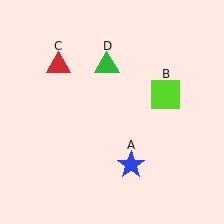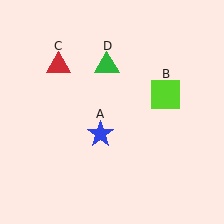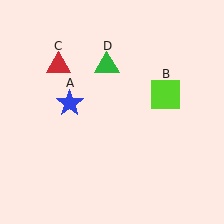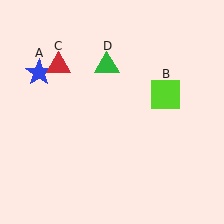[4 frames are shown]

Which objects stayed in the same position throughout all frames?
Lime square (object B) and red triangle (object C) and green triangle (object D) remained stationary.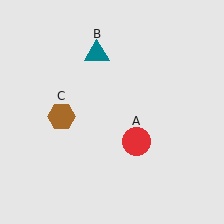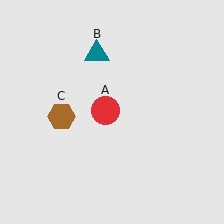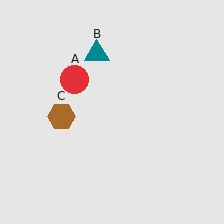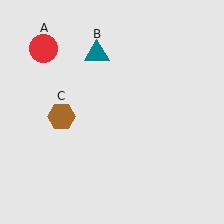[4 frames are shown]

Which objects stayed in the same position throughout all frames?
Teal triangle (object B) and brown hexagon (object C) remained stationary.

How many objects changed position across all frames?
1 object changed position: red circle (object A).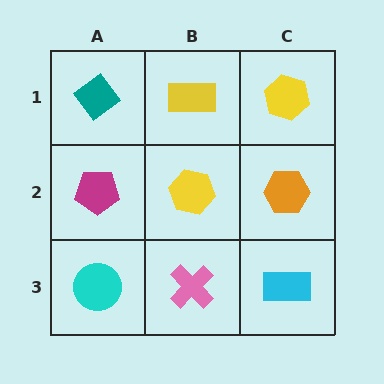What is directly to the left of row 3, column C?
A pink cross.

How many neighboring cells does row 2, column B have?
4.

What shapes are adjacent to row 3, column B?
A yellow hexagon (row 2, column B), a cyan circle (row 3, column A), a cyan rectangle (row 3, column C).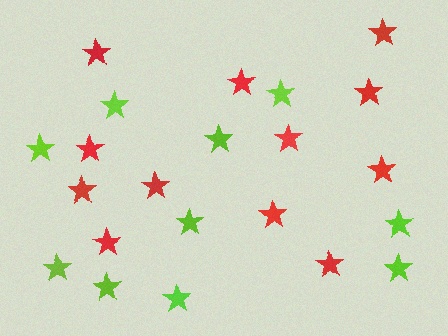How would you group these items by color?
There are 2 groups: one group of red stars (12) and one group of lime stars (10).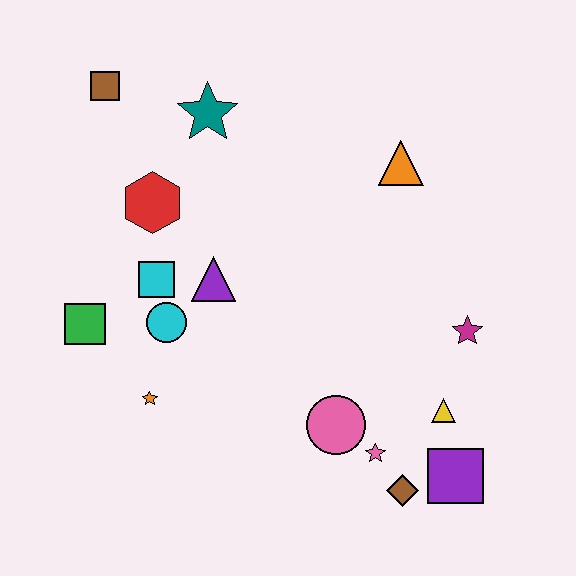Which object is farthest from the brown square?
The purple square is farthest from the brown square.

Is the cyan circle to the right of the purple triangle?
No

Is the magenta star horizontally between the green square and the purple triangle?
No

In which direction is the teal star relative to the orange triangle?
The teal star is to the left of the orange triangle.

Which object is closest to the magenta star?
The yellow triangle is closest to the magenta star.